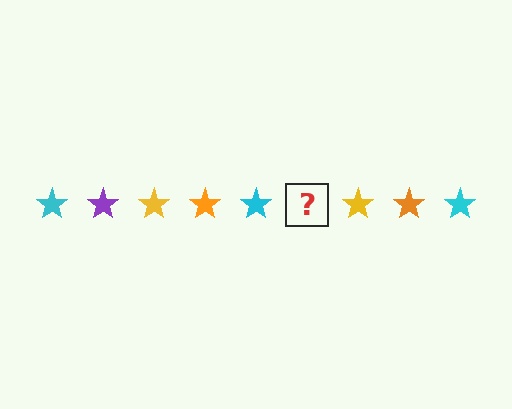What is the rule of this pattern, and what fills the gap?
The rule is that the pattern cycles through cyan, purple, yellow, orange stars. The gap should be filled with a purple star.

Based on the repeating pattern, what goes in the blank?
The blank should be a purple star.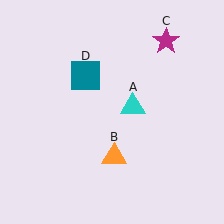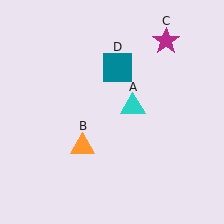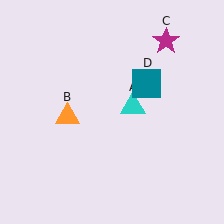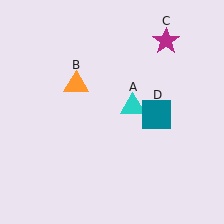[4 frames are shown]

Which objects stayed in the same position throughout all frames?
Cyan triangle (object A) and magenta star (object C) remained stationary.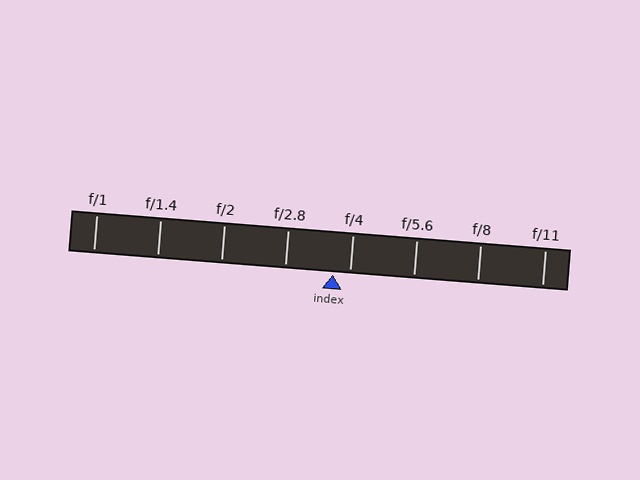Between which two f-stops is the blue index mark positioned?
The index mark is between f/2.8 and f/4.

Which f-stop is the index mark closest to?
The index mark is closest to f/4.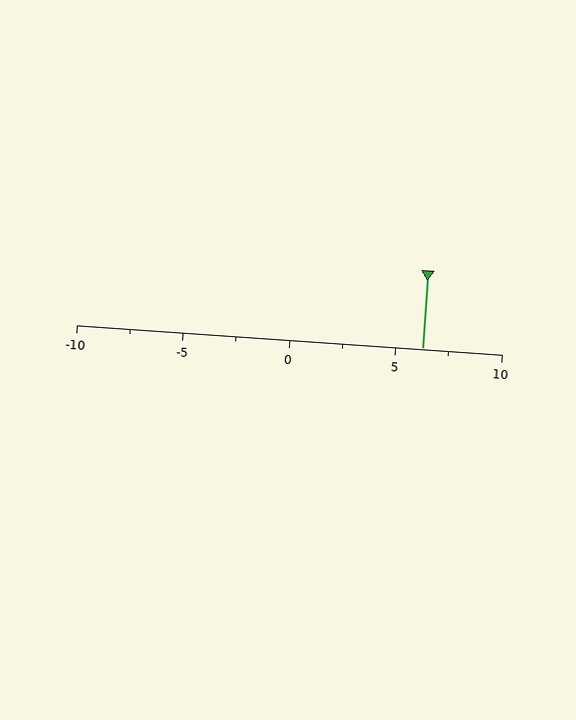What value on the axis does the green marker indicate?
The marker indicates approximately 6.2.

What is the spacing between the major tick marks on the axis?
The major ticks are spaced 5 apart.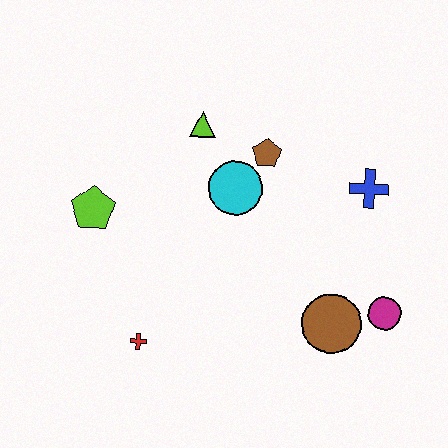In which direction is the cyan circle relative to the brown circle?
The cyan circle is above the brown circle.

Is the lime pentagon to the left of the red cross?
Yes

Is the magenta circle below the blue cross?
Yes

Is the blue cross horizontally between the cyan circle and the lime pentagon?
No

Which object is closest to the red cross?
The lime pentagon is closest to the red cross.